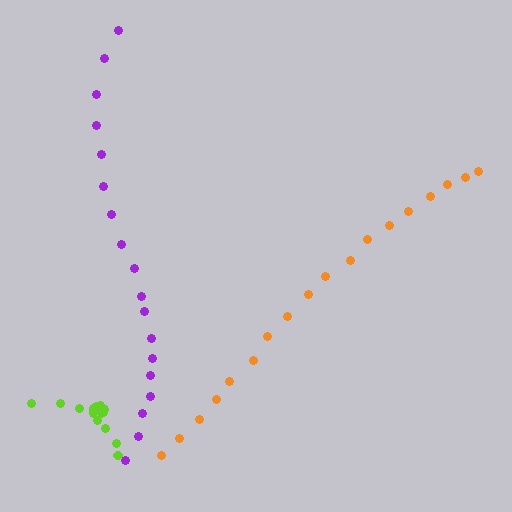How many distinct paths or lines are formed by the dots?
There are 3 distinct paths.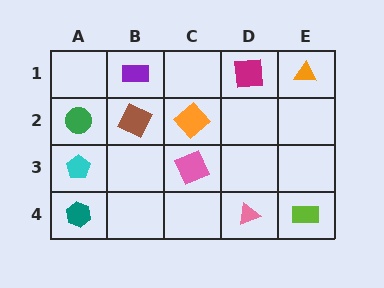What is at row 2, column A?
A green circle.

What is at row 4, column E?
A lime rectangle.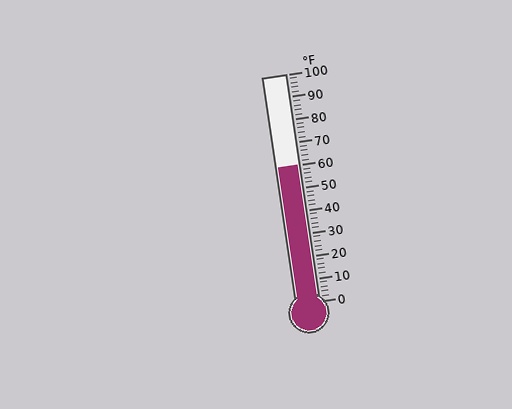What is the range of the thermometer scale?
The thermometer scale ranges from 0°F to 100°F.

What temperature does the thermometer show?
The thermometer shows approximately 60°F.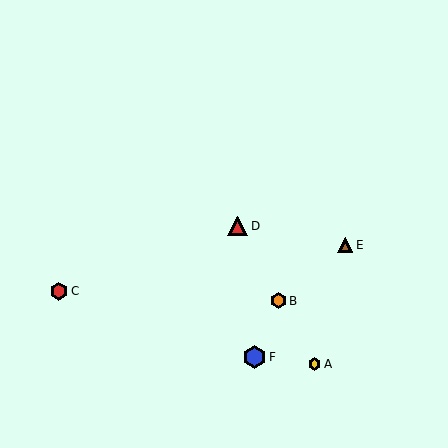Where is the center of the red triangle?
The center of the red triangle is at (238, 226).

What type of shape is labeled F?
Shape F is a blue hexagon.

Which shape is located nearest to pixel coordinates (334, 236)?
The brown triangle (labeled E) at (345, 245) is nearest to that location.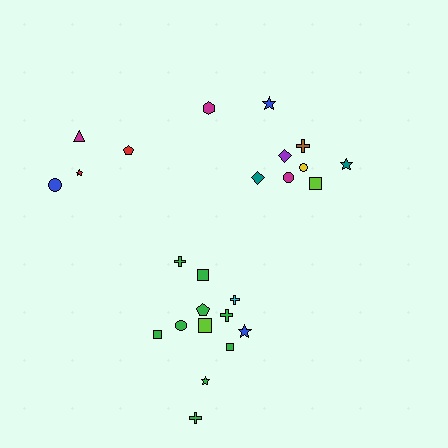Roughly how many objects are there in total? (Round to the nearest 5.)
Roughly 25 objects in total.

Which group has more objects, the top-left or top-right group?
The top-right group.